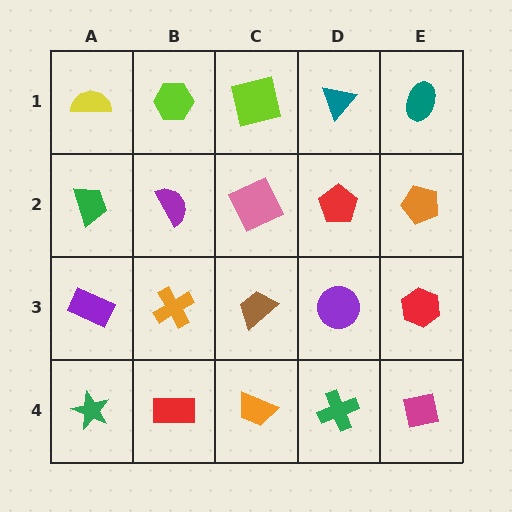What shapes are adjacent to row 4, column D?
A purple circle (row 3, column D), an orange trapezoid (row 4, column C), a magenta square (row 4, column E).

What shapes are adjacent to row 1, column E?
An orange pentagon (row 2, column E), a teal triangle (row 1, column D).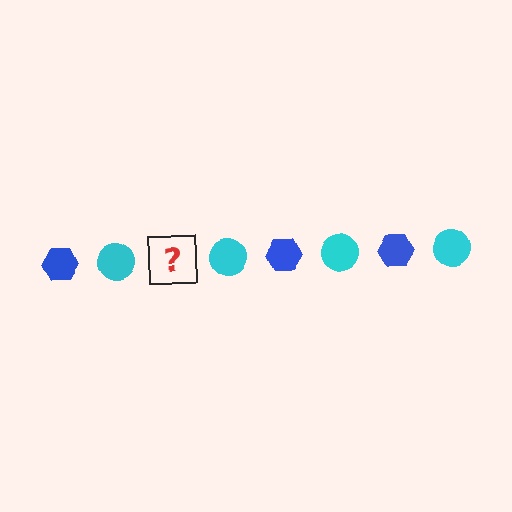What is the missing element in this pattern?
The missing element is a blue hexagon.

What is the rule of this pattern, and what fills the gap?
The rule is that the pattern alternates between blue hexagon and cyan circle. The gap should be filled with a blue hexagon.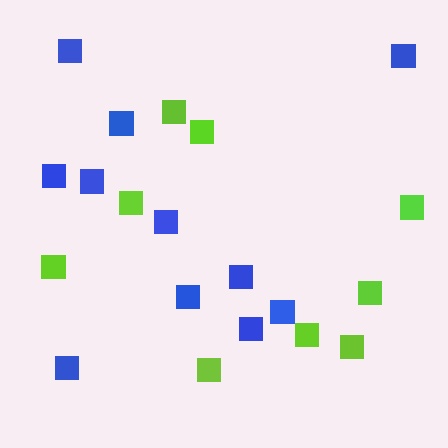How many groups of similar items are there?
There are 2 groups: one group of blue squares (11) and one group of lime squares (9).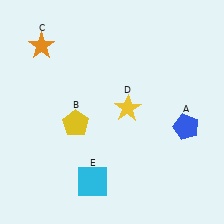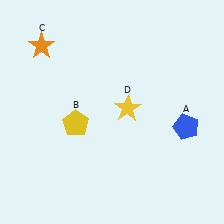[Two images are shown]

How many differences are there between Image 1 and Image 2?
There is 1 difference between the two images.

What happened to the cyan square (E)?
The cyan square (E) was removed in Image 2. It was in the bottom-left area of Image 1.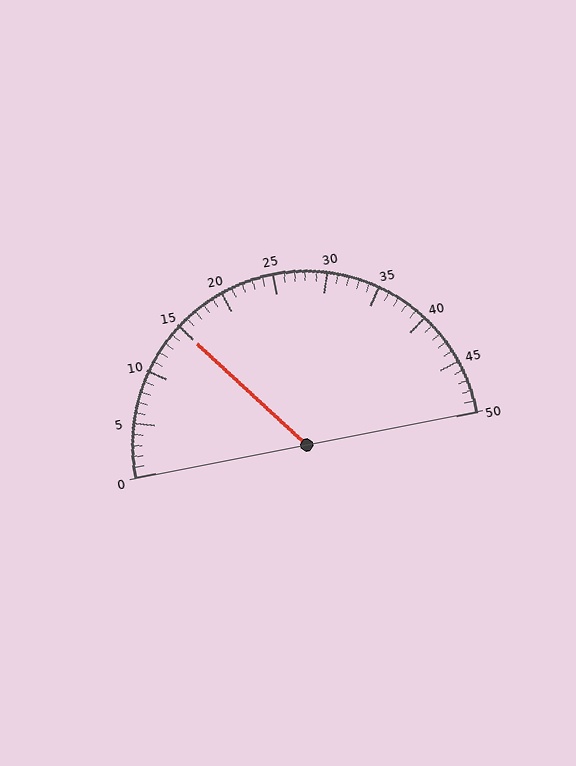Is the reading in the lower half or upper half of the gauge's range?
The reading is in the lower half of the range (0 to 50).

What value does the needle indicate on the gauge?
The needle indicates approximately 15.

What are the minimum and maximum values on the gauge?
The gauge ranges from 0 to 50.